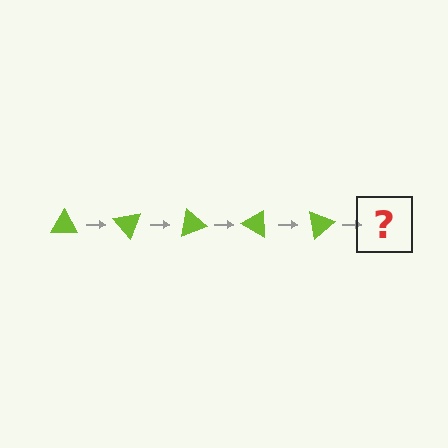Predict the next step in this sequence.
The next step is a lime triangle rotated 250 degrees.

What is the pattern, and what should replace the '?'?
The pattern is that the triangle rotates 50 degrees each step. The '?' should be a lime triangle rotated 250 degrees.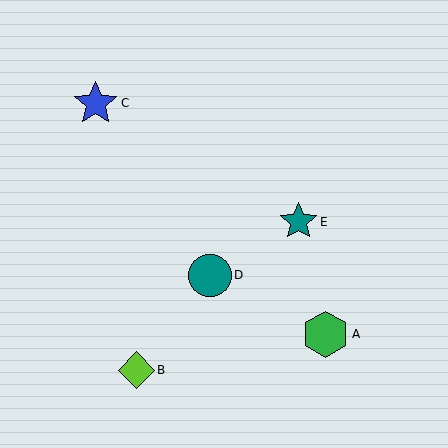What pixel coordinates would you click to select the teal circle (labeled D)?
Click at (210, 275) to select the teal circle D.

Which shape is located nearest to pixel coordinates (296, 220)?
The teal star (labeled E) at (298, 222) is nearest to that location.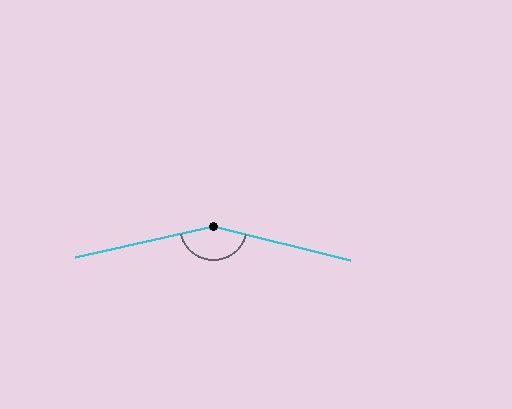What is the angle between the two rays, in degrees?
Approximately 153 degrees.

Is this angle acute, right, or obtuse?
It is obtuse.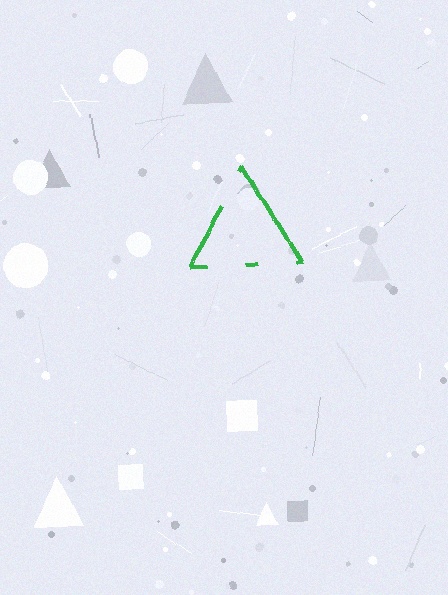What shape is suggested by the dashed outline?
The dashed outline suggests a triangle.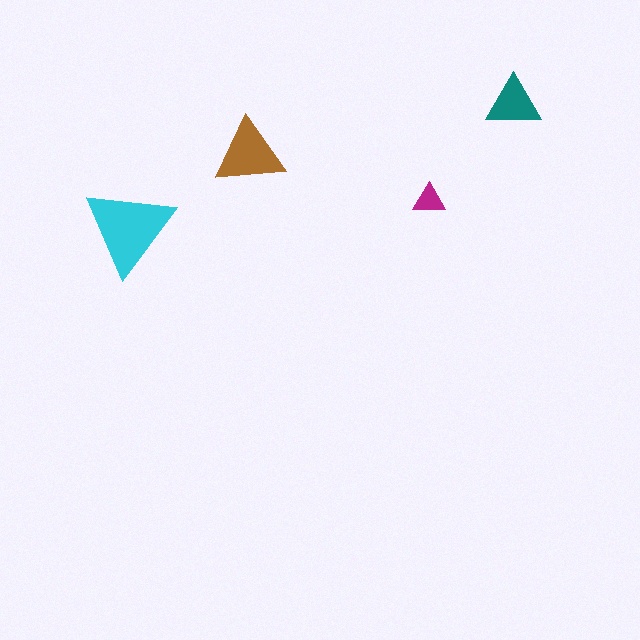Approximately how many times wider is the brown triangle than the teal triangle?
About 1.5 times wider.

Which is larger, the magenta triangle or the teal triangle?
The teal one.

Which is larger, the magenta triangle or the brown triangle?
The brown one.